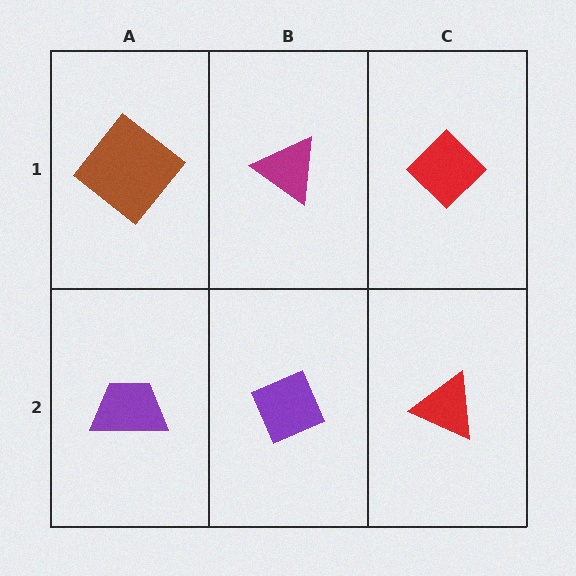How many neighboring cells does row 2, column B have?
3.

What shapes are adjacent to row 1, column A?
A purple trapezoid (row 2, column A), a magenta triangle (row 1, column B).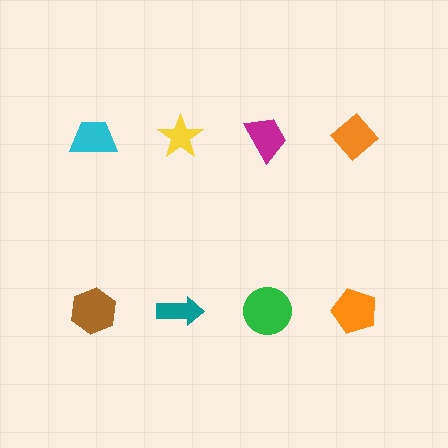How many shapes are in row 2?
4 shapes.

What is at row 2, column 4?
An orange pentagon.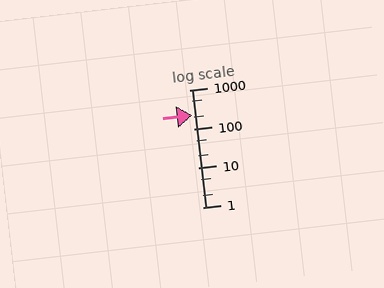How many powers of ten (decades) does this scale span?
The scale spans 3 decades, from 1 to 1000.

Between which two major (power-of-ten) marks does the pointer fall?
The pointer is between 100 and 1000.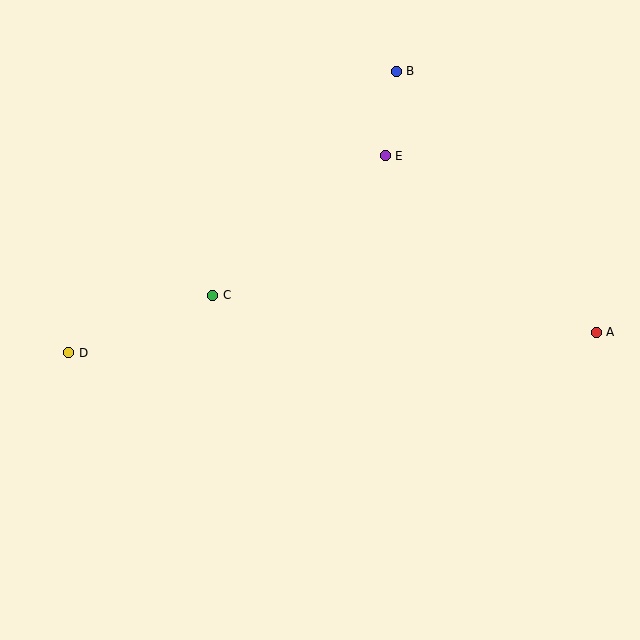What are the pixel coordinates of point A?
Point A is at (596, 332).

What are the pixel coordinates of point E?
Point E is at (385, 156).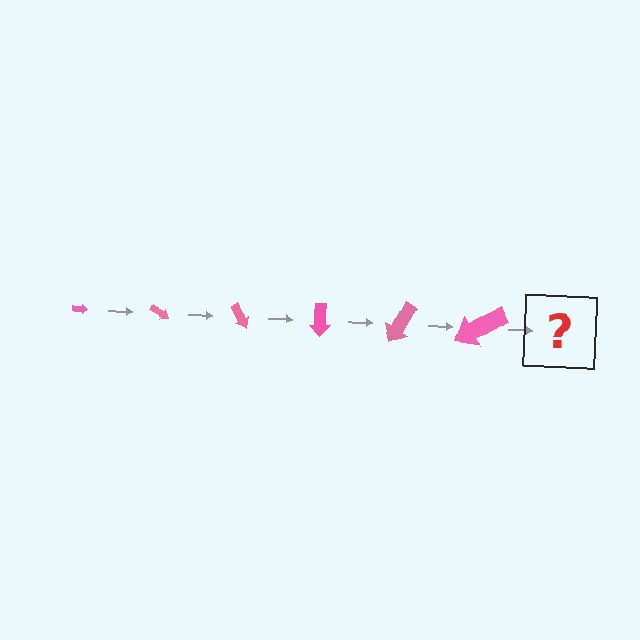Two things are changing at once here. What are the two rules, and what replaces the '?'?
The two rules are that the arrow grows larger each step and it rotates 30 degrees each step. The '?' should be an arrow, larger than the previous one and rotated 180 degrees from the start.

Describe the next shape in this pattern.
It should be an arrow, larger than the previous one and rotated 180 degrees from the start.